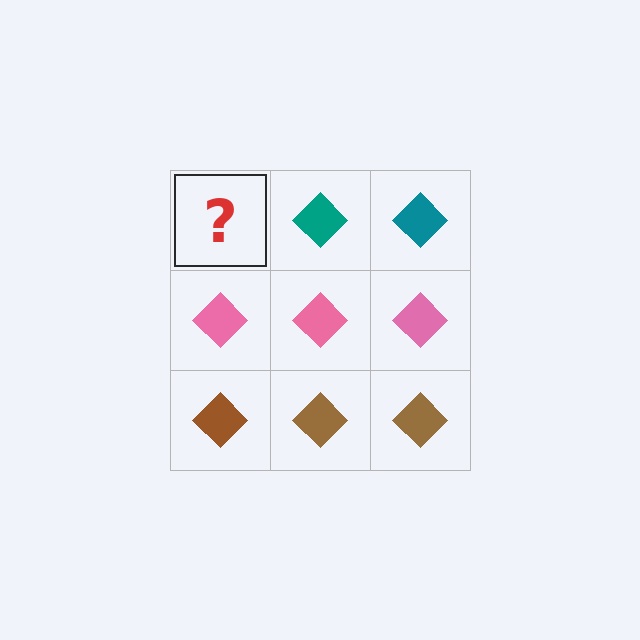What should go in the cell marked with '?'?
The missing cell should contain a teal diamond.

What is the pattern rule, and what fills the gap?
The rule is that each row has a consistent color. The gap should be filled with a teal diamond.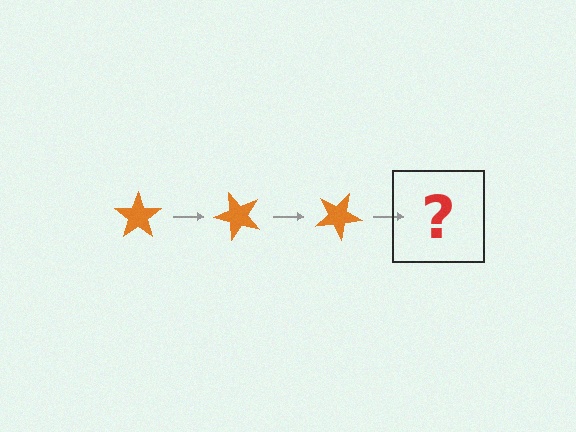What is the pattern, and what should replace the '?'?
The pattern is that the star rotates 50 degrees each step. The '?' should be an orange star rotated 150 degrees.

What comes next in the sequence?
The next element should be an orange star rotated 150 degrees.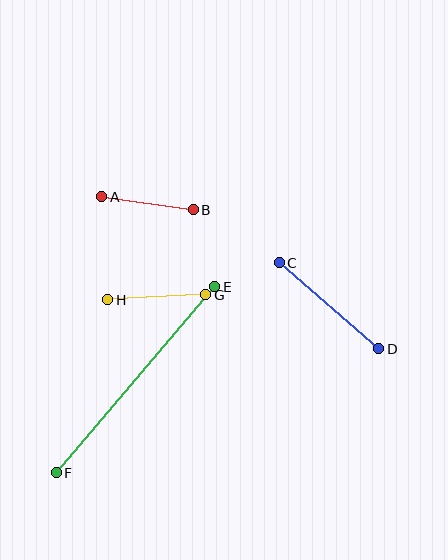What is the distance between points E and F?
The distance is approximately 245 pixels.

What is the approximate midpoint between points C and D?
The midpoint is at approximately (329, 306) pixels.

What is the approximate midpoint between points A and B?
The midpoint is at approximately (147, 203) pixels.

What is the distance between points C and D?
The distance is approximately 131 pixels.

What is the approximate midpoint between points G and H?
The midpoint is at approximately (157, 297) pixels.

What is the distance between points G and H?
The distance is approximately 98 pixels.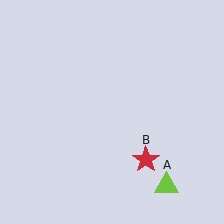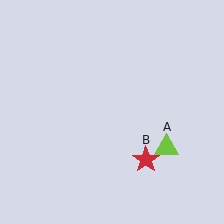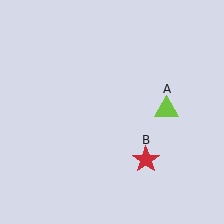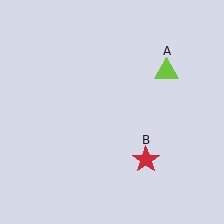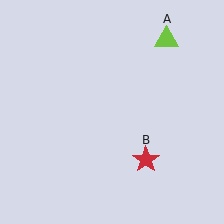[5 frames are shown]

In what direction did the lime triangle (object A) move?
The lime triangle (object A) moved up.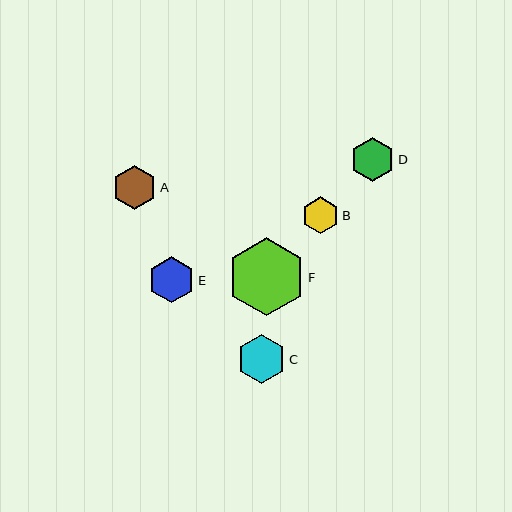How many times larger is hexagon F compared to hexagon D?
Hexagon F is approximately 1.8 times the size of hexagon D.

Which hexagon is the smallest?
Hexagon B is the smallest with a size of approximately 37 pixels.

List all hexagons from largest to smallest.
From largest to smallest: F, C, E, A, D, B.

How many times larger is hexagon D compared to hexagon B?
Hexagon D is approximately 1.2 times the size of hexagon B.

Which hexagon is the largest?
Hexagon F is the largest with a size of approximately 78 pixels.